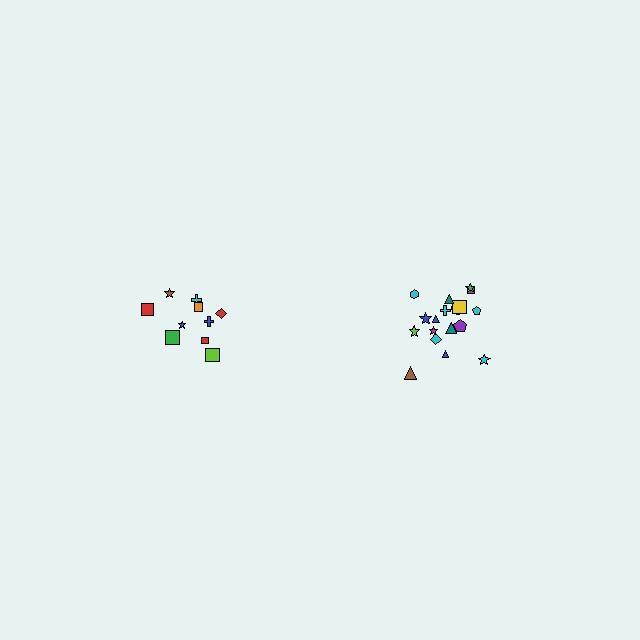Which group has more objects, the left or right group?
The right group.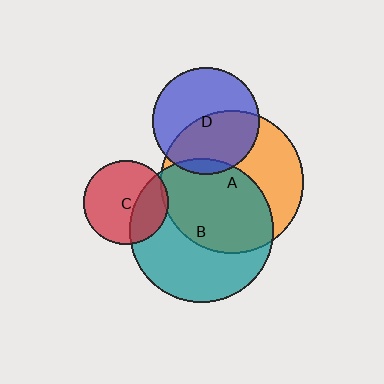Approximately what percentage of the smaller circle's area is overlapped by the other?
Approximately 30%.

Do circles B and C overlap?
Yes.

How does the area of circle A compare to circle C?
Approximately 2.8 times.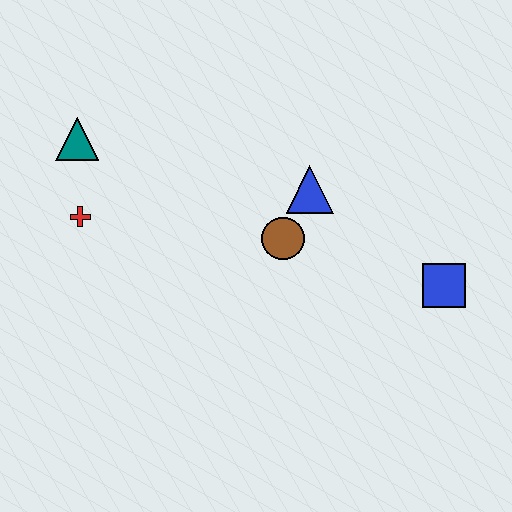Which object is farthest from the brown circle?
The teal triangle is farthest from the brown circle.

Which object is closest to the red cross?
The teal triangle is closest to the red cross.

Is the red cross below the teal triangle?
Yes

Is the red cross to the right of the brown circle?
No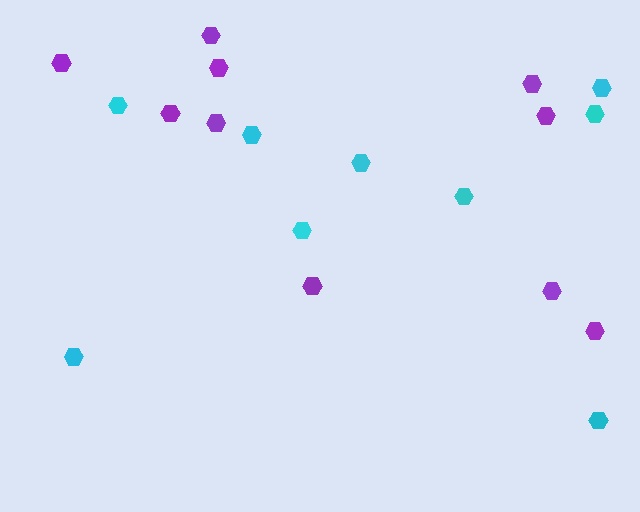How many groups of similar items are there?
There are 2 groups: one group of cyan hexagons (9) and one group of purple hexagons (10).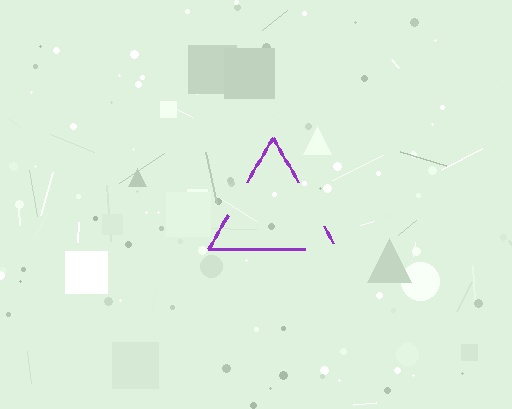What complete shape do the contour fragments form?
The contour fragments form a triangle.